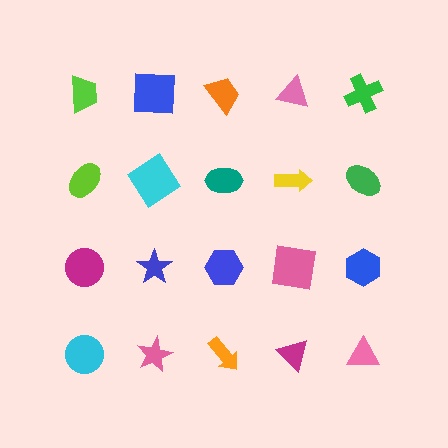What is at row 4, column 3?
An orange arrow.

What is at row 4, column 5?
A pink triangle.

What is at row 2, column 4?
A yellow arrow.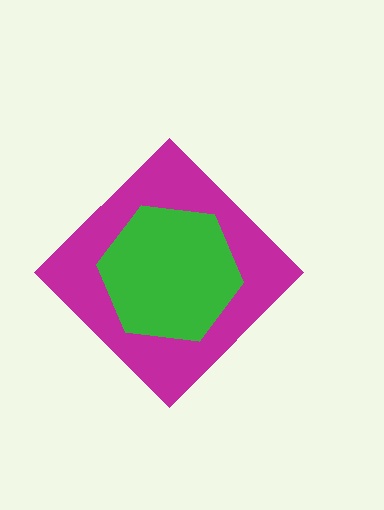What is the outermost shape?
The magenta diamond.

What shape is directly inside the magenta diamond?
The green hexagon.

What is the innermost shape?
The green hexagon.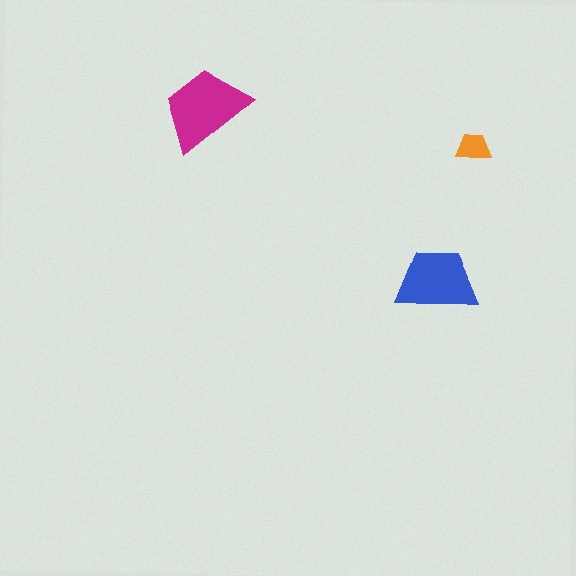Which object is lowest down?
The blue trapezoid is bottommost.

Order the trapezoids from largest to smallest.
the magenta one, the blue one, the orange one.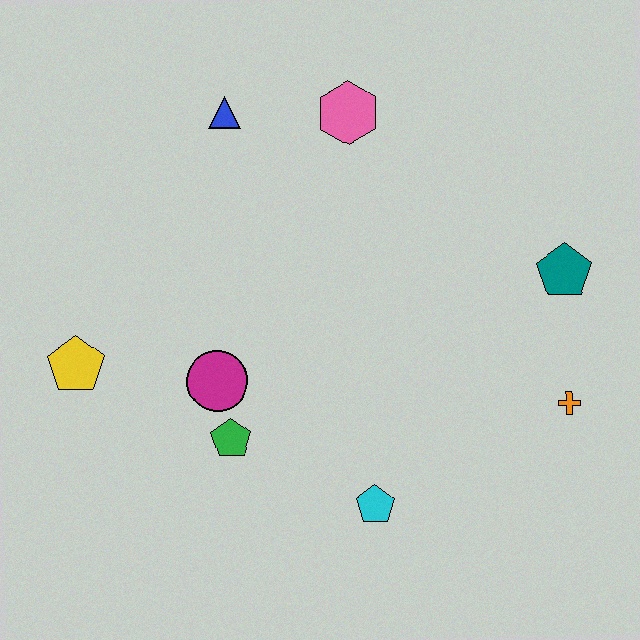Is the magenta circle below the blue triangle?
Yes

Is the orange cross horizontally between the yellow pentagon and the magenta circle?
No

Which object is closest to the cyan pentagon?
The green pentagon is closest to the cyan pentagon.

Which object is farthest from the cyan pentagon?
The blue triangle is farthest from the cyan pentagon.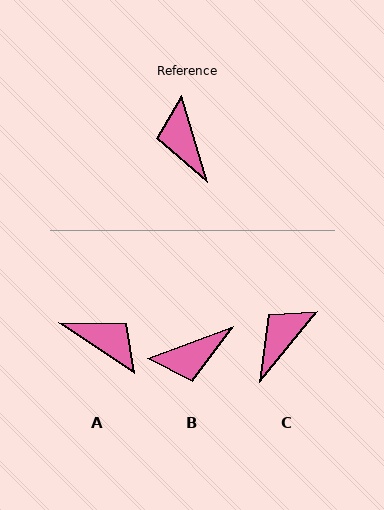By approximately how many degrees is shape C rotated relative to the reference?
Approximately 56 degrees clockwise.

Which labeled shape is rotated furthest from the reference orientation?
A, about 141 degrees away.